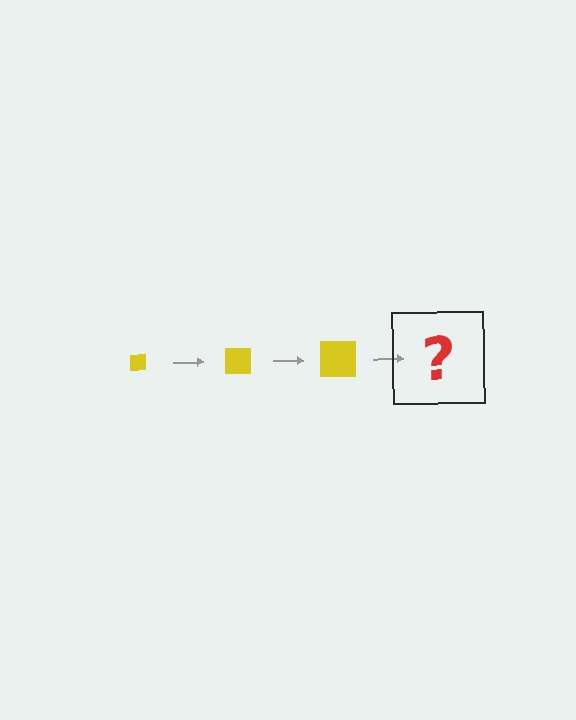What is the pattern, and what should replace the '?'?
The pattern is that the square gets progressively larger each step. The '?' should be a yellow square, larger than the previous one.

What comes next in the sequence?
The next element should be a yellow square, larger than the previous one.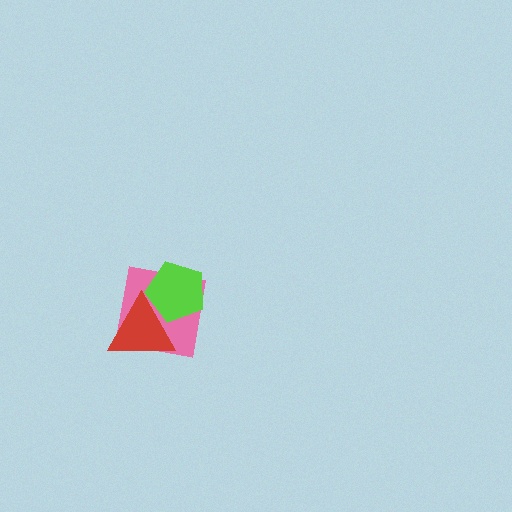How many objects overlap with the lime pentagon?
2 objects overlap with the lime pentagon.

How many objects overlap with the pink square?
2 objects overlap with the pink square.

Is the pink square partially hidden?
Yes, it is partially covered by another shape.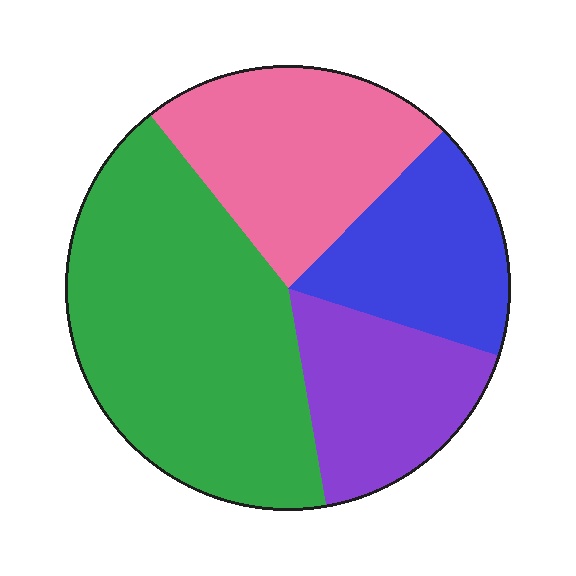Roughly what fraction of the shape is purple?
Purple covers 17% of the shape.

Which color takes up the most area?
Green, at roughly 40%.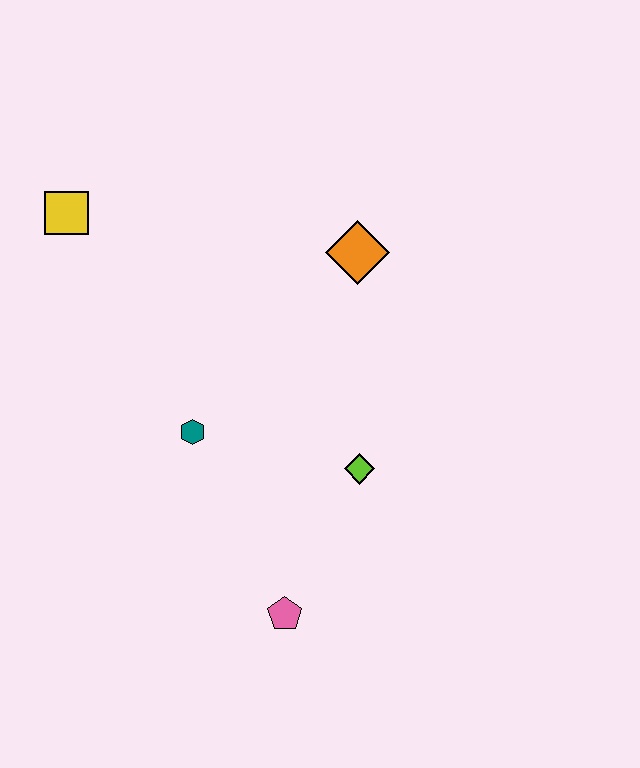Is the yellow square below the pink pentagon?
No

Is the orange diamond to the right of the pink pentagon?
Yes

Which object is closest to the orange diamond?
The lime diamond is closest to the orange diamond.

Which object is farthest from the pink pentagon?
The yellow square is farthest from the pink pentagon.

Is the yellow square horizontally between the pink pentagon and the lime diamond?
No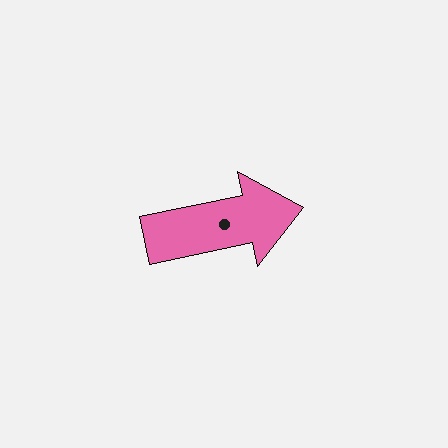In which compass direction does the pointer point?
East.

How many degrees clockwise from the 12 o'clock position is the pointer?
Approximately 78 degrees.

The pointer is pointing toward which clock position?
Roughly 3 o'clock.